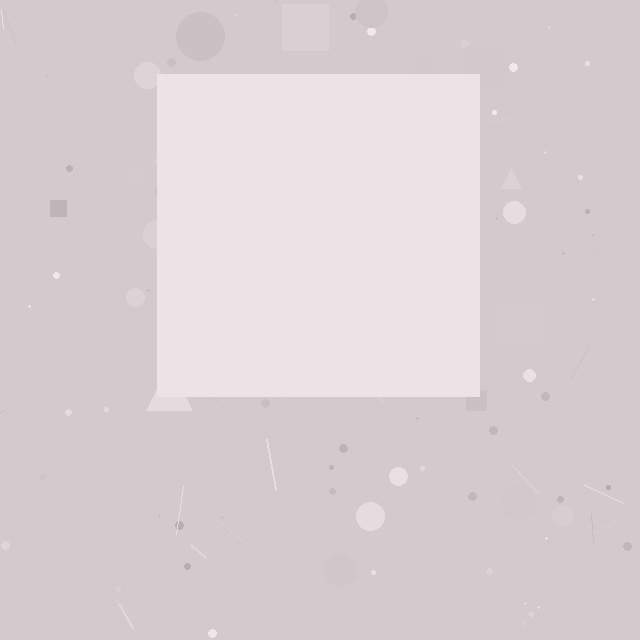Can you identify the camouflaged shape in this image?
The camouflaged shape is a square.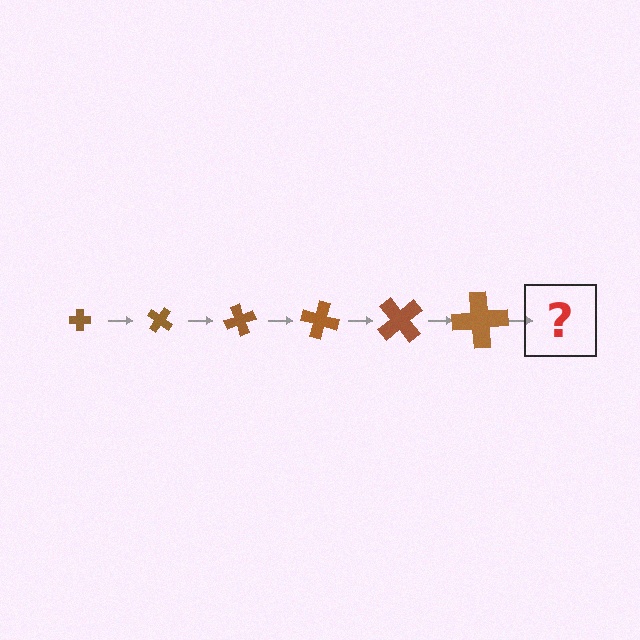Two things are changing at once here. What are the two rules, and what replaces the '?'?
The two rules are that the cross grows larger each step and it rotates 35 degrees each step. The '?' should be a cross, larger than the previous one and rotated 210 degrees from the start.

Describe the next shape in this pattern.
It should be a cross, larger than the previous one and rotated 210 degrees from the start.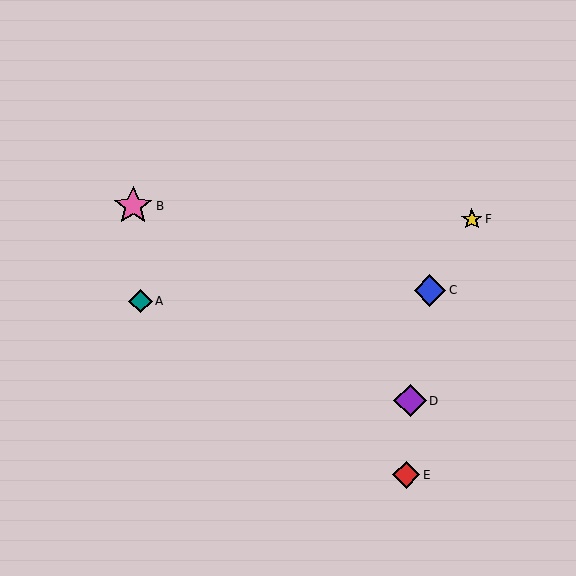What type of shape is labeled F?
Shape F is a yellow star.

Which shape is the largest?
The pink star (labeled B) is the largest.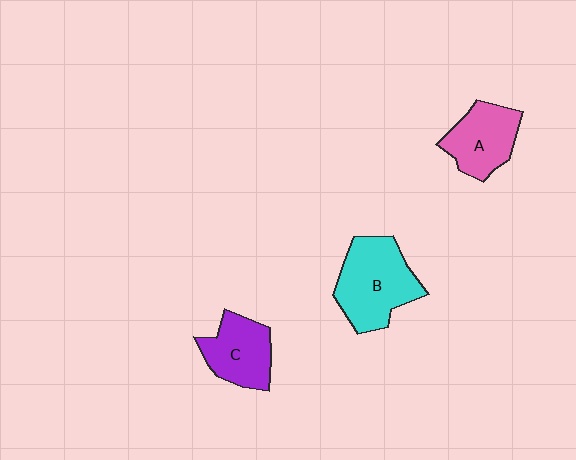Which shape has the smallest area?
Shape C (purple).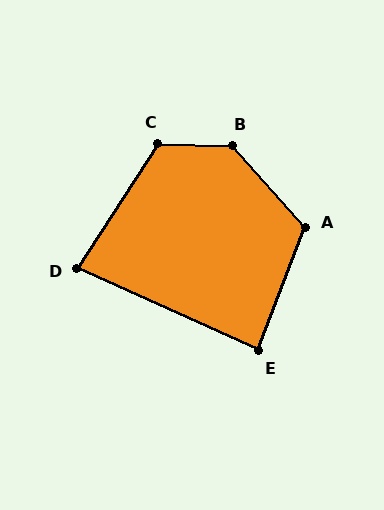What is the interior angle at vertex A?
Approximately 118 degrees (obtuse).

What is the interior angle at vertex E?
Approximately 87 degrees (approximately right).